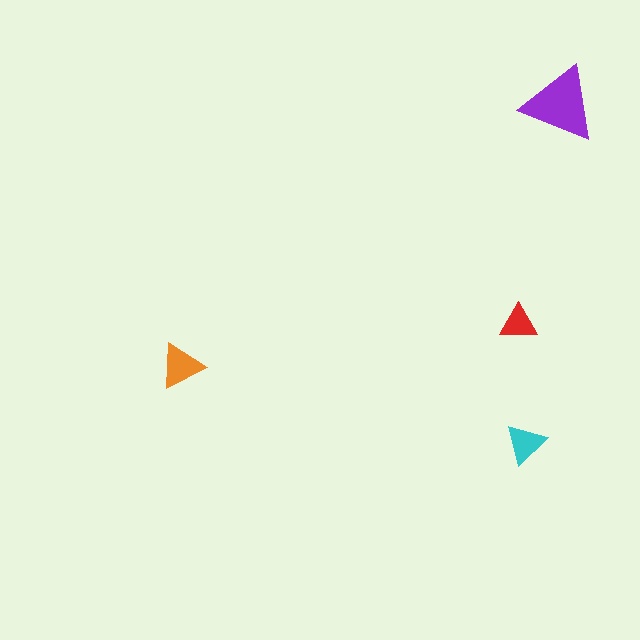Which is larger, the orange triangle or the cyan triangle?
The orange one.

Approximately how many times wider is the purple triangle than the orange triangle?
About 1.5 times wider.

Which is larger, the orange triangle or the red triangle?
The orange one.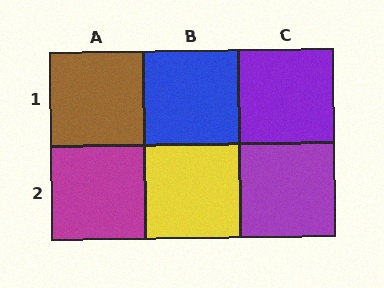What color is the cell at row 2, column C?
Purple.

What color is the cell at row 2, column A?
Magenta.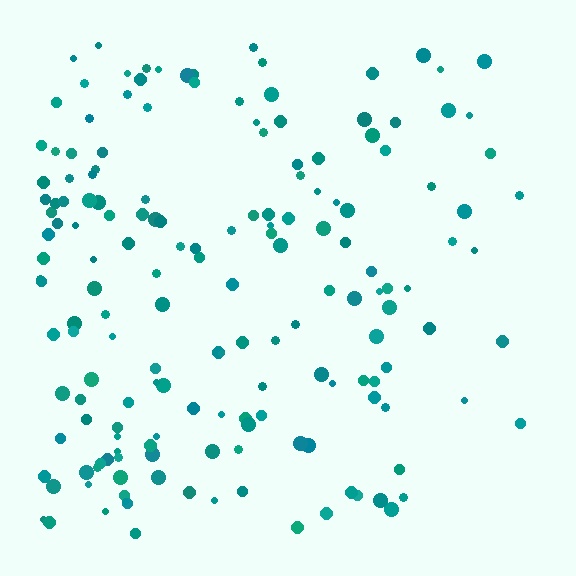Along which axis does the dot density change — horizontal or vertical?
Horizontal.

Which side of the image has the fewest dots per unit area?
The right.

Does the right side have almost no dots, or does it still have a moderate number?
Still a moderate number, just noticeably fewer than the left.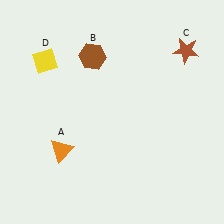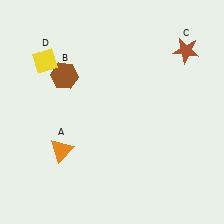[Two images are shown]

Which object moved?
The brown hexagon (B) moved left.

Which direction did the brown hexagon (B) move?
The brown hexagon (B) moved left.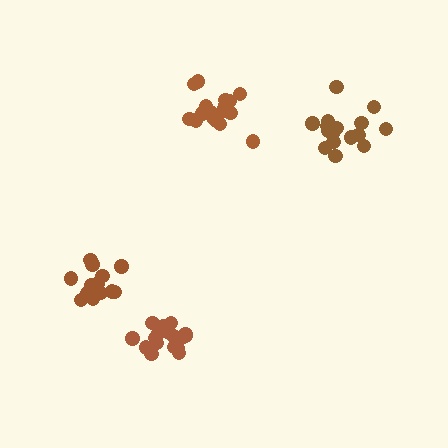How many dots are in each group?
Group 1: 16 dots, Group 2: 18 dots, Group 3: 17 dots, Group 4: 13 dots (64 total).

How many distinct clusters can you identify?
There are 4 distinct clusters.